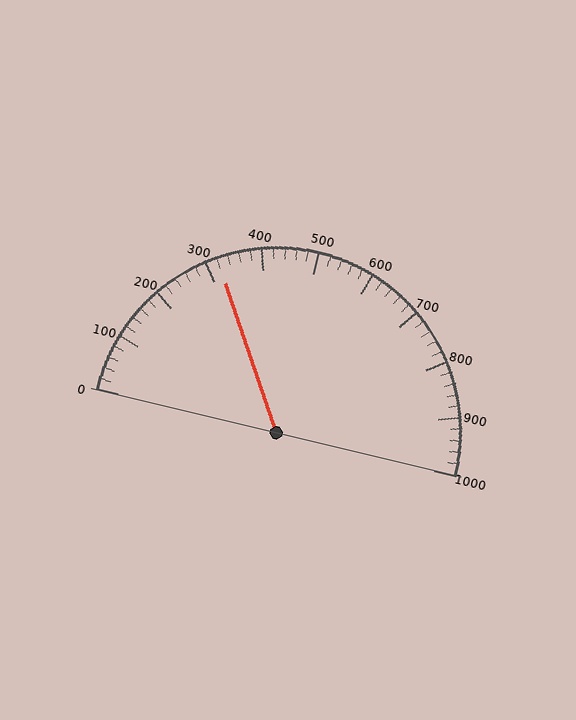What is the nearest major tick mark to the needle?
The nearest major tick mark is 300.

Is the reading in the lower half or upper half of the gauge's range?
The reading is in the lower half of the range (0 to 1000).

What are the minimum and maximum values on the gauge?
The gauge ranges from 0 to 1000.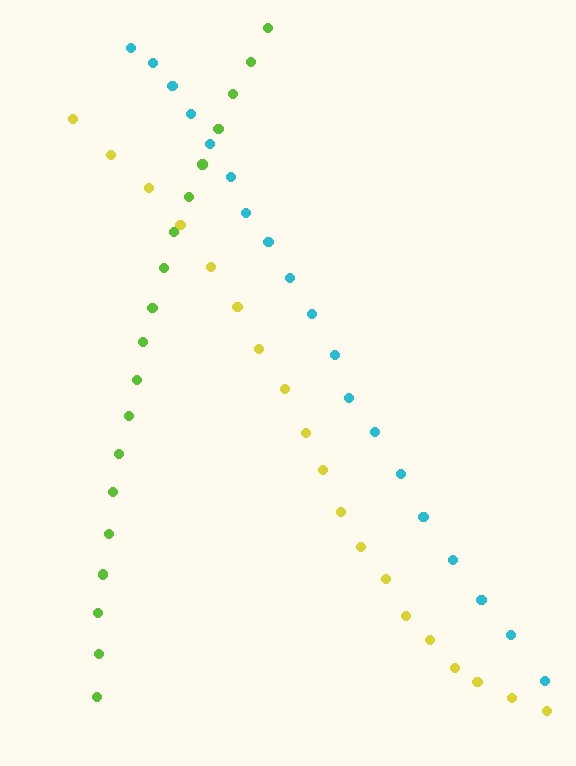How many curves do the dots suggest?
There are 3 distinct paths.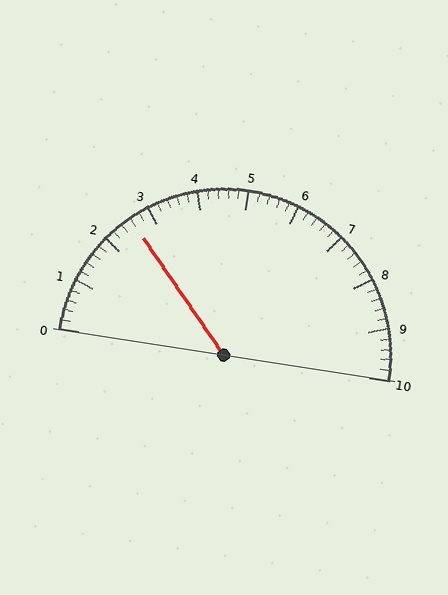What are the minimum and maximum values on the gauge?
The gauge ranges from 0 to 10.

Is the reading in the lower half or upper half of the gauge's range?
The reading is in the lower half of the range (0 to 10).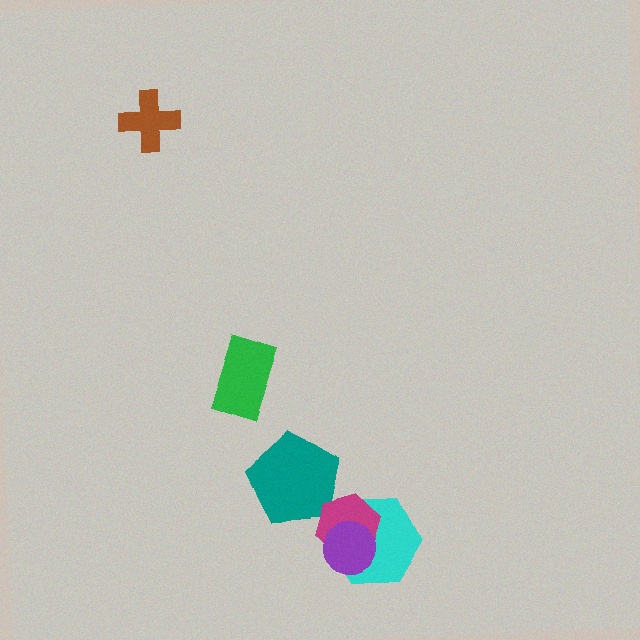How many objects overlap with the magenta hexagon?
3 objects overlap with the magenta hexagon.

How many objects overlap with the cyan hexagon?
2 objects overlap with the cyan hexagon.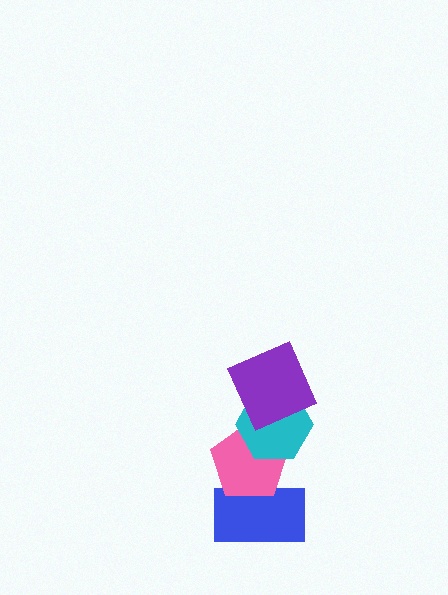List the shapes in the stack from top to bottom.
From top to bottom: the purple square, the cyan hexagon, the pink pentagon, the blue rectangle.